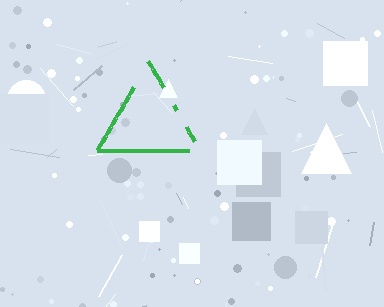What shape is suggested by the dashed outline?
The dashed outline suggests a triangle.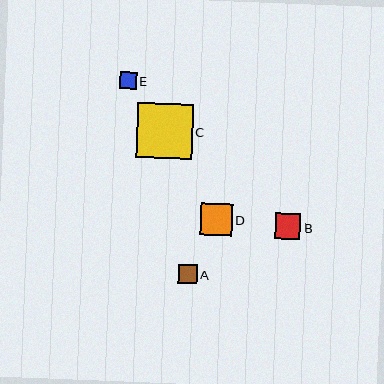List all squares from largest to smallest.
From largest to smallest: C, D, B, A, E.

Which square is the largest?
Square C is the largest with a size of approximately 56 pixels.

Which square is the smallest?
Square E is the smallest with a size of approximately 17 pixels.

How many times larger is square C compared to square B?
Square C is approximately 2.2 times the size of square B.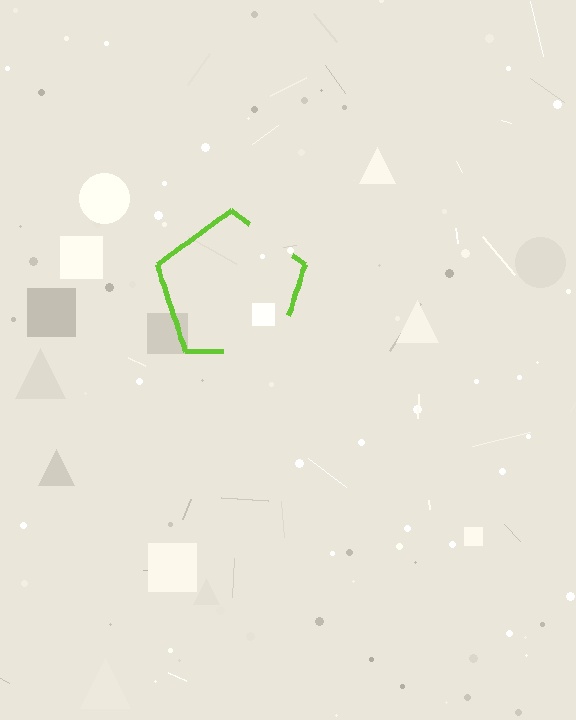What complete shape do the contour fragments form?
The contour fragments form a pentagon.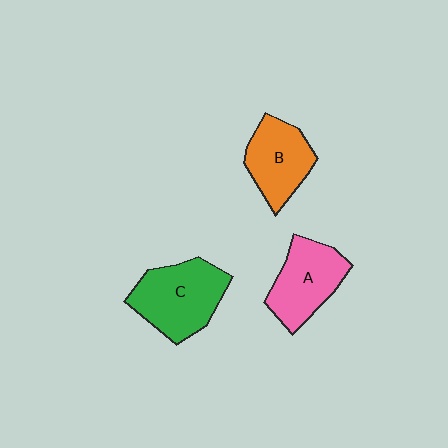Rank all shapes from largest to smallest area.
From largest to smallest: C (green), A (pink), B (orange).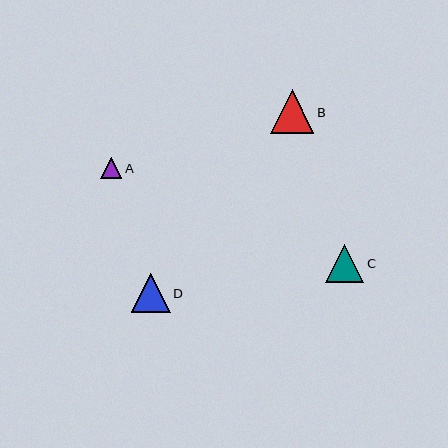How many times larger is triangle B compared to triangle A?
Triangle B is approximately 2.0 times the size of triangle A.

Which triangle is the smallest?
Triangle A is the smallest with a size of approximately 21 pixels.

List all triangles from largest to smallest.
From largest to smallest: B, D, C, A.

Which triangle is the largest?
Triangle B is the largest with a size of approximately 43 pixels.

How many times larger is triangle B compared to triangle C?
Triangle B is approximately 1.1 times the size of triangle C.